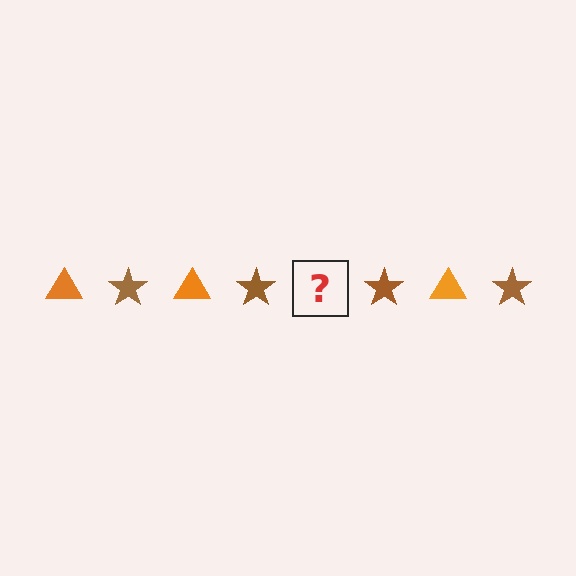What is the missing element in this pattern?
The missing element is an orange triangle.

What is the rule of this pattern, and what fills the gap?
The rule is that the pattern alternates between orange triangle and brown star. The gap should be filled with an orange triangle.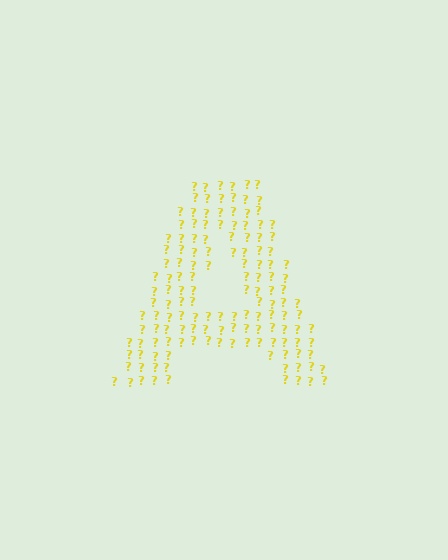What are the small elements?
The small elements are question marks.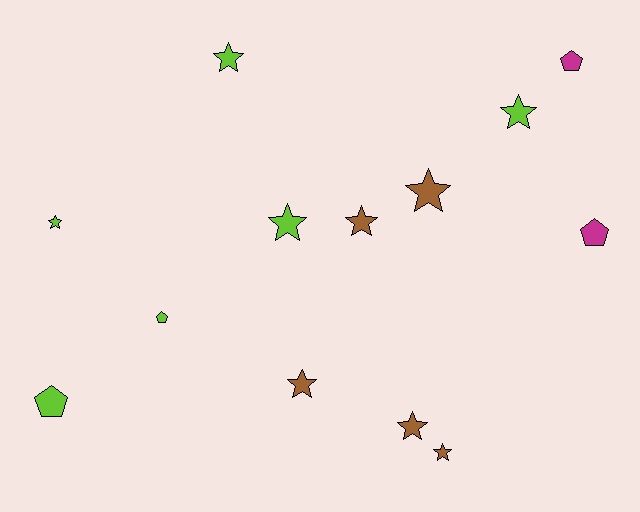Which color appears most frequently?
Lime, with 6 objects.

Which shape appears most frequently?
Star, with 9 objects.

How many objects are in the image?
There are 13 objects.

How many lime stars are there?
There are 4 lime stars.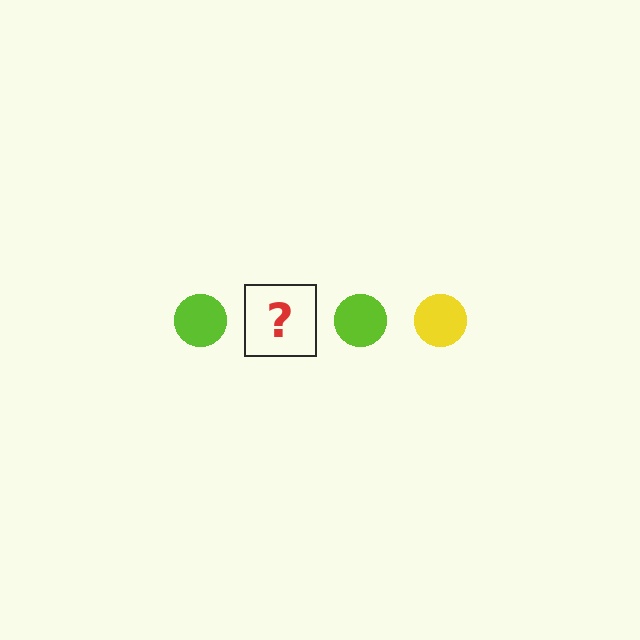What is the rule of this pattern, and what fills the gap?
The rule is that the pattern cycles through lime, yellow circles. The gap should be filled with a yellow circle.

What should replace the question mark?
The question mark should be replaced with a yellow circle.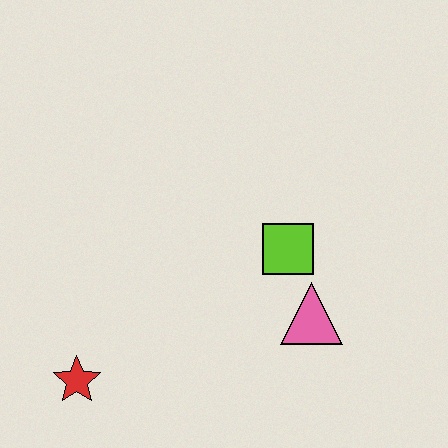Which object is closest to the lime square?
The pink triangle is closest to the lime square.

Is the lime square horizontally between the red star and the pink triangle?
Yes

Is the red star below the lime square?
Yes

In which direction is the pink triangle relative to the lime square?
The pink triangle is below the lime square.